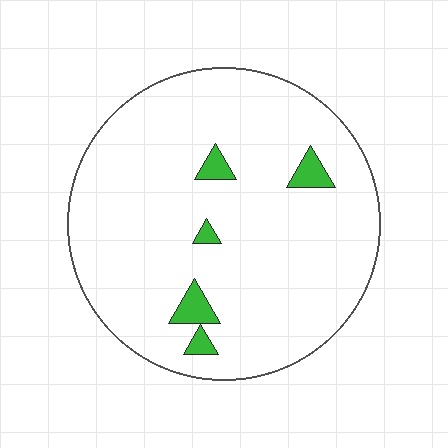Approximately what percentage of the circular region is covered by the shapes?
Approximately 5%.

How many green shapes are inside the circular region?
5.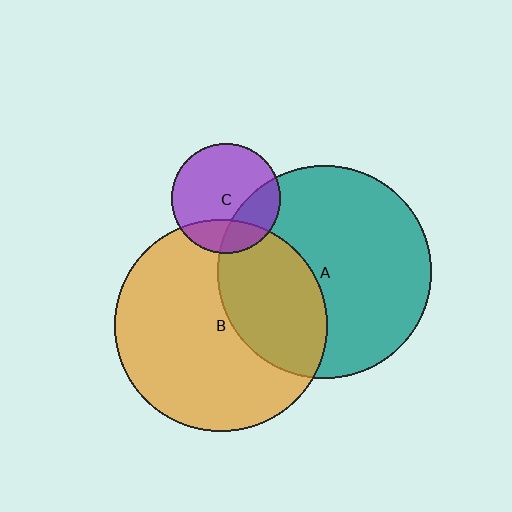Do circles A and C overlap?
Yes.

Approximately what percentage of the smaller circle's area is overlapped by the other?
Approximately 25%.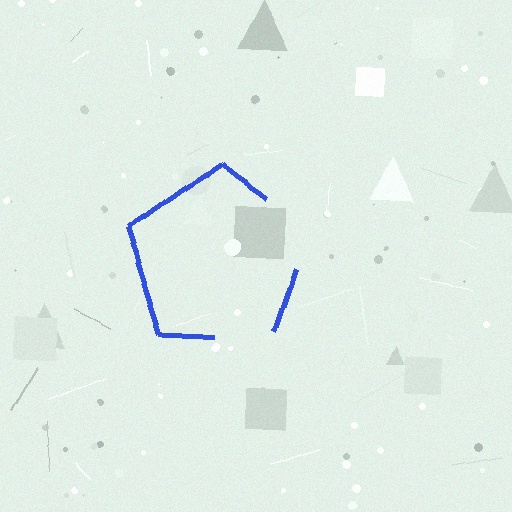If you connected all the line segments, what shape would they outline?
They would outline a pentagon.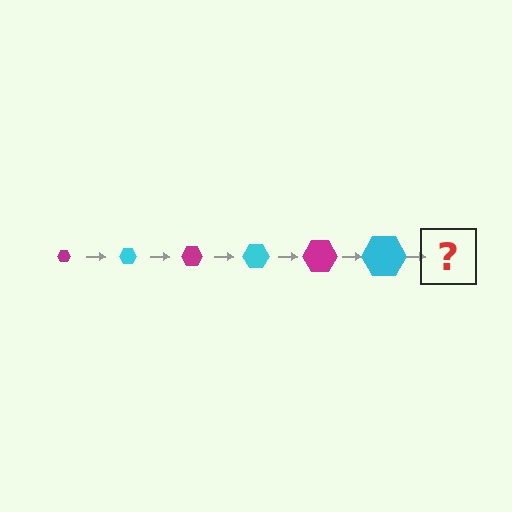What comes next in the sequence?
The next element should be a magenta hexagon, larger than the previous one.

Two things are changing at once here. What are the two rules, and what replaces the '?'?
The two rules are that the hexagon grows larger each step and the color cycles through magenta and cyan. The '?' should be a magenta hexagon, larger than the previous one.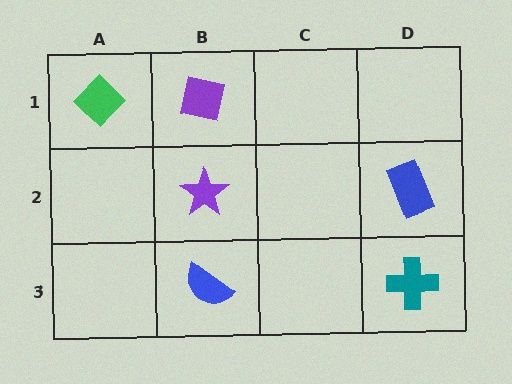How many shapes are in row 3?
2 shapes.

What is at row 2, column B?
A purple star.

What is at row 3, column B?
A blue semicircle.